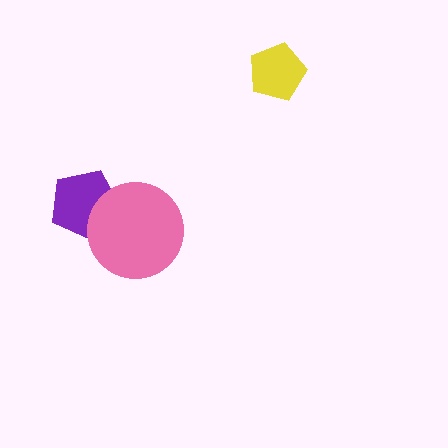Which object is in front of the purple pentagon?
The pink circle is in front of the purple pentagon.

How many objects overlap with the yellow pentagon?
0 objects overlap with the yellow pentagon.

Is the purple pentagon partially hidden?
Yes, it is partially covered by another shape.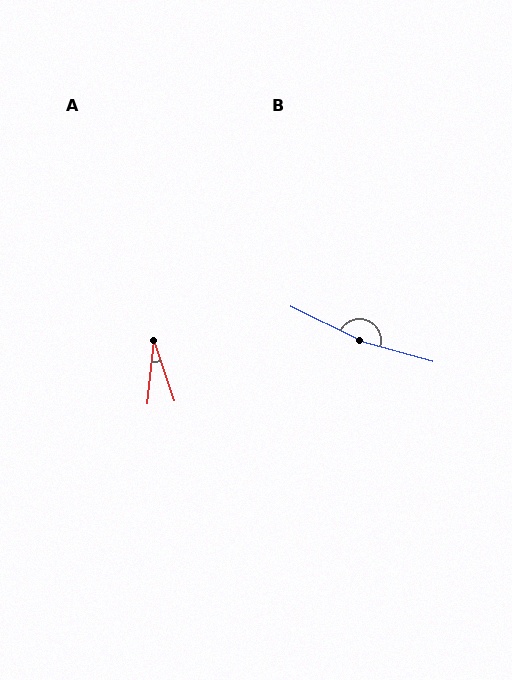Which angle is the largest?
B, at approximately 170 degrees.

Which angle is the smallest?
A, at approximately 25 degrees.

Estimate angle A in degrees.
Approximately 25 degrees.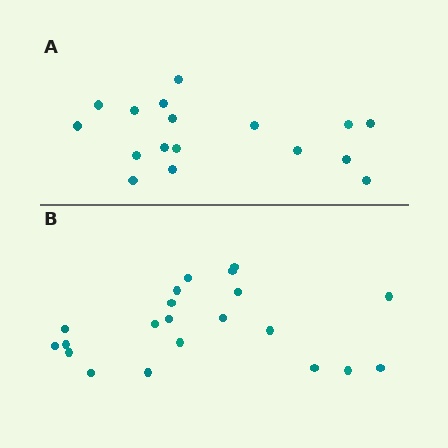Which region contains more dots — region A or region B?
Region B (the bottom region) has more dots.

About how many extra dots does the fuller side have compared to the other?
Region B has about 4 more dots than region A.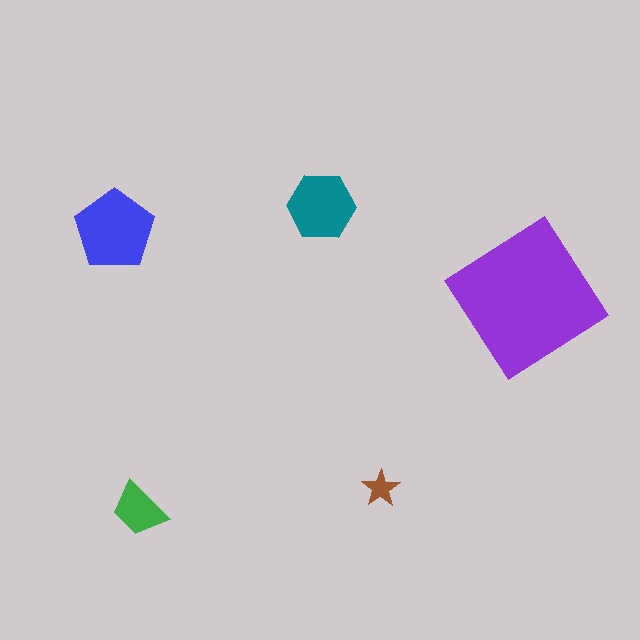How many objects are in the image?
There are 5 objects in the image.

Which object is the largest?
The purple diamond.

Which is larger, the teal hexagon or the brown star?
The teal hexagon.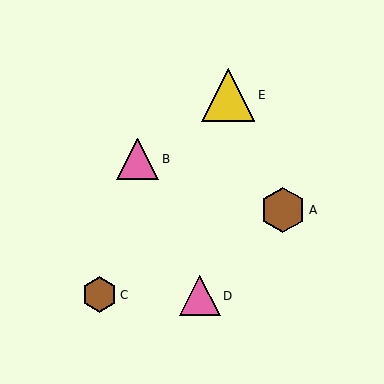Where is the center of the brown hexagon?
The center of the brown hexagon is at (99, 295).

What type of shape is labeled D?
Shape D is a pink triangle.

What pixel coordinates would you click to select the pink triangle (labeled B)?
Click at (138, 159) to select the pink triangle B.